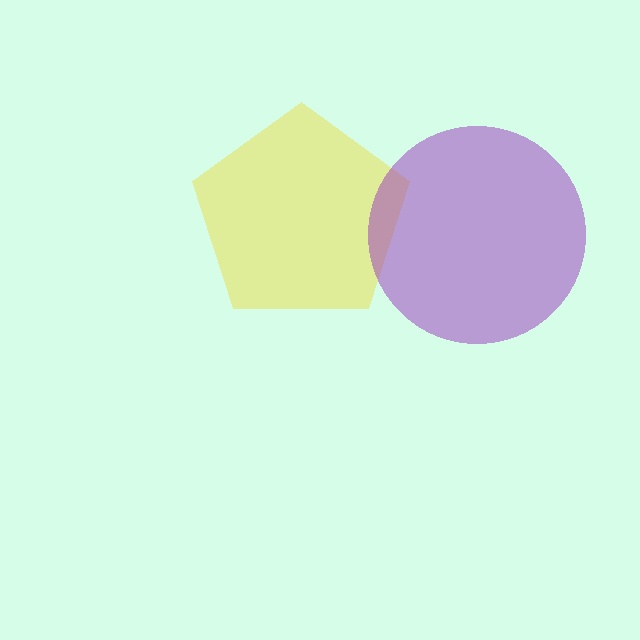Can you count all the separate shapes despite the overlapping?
Yes, there are 2 separate shapes.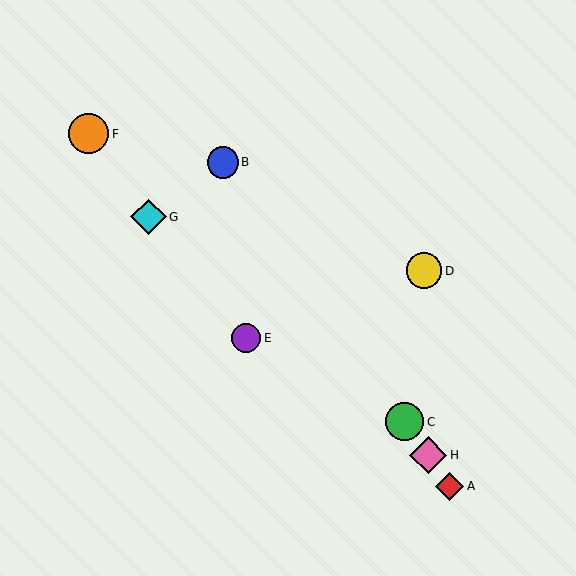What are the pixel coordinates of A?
Object A is at (450, 486).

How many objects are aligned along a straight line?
4 objects (A, B, C, H) are aligned along a straight line.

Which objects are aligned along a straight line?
Objects A, B, C, H are aligned along a straight line.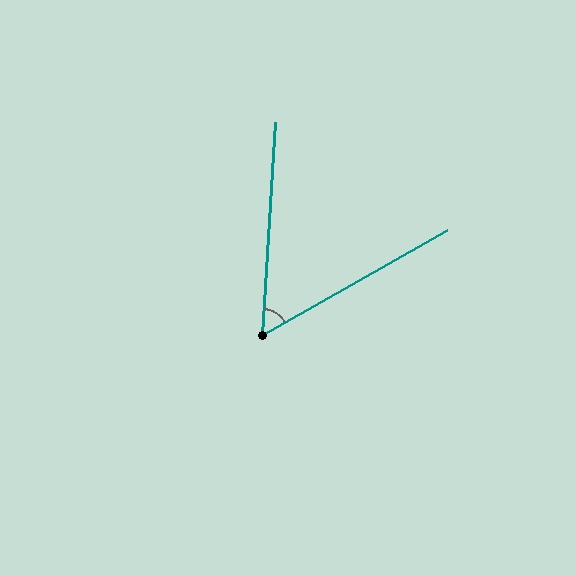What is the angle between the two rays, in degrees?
Approximately 57 degrees.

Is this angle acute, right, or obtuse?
It is acute.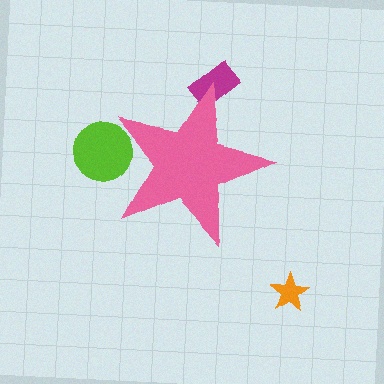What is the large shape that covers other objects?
A pink star.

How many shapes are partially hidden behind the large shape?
2 shapes are partially hidden.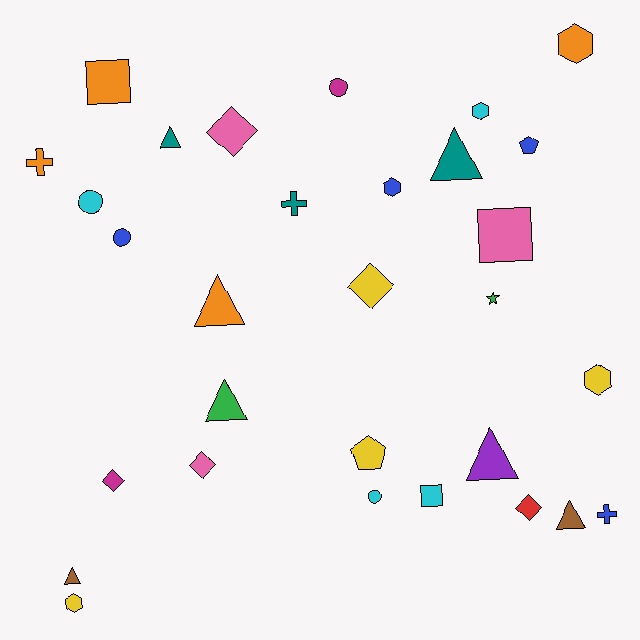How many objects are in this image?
There are 30 objects.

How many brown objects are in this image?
There are 2 brown objects.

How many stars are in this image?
There is 1 star.